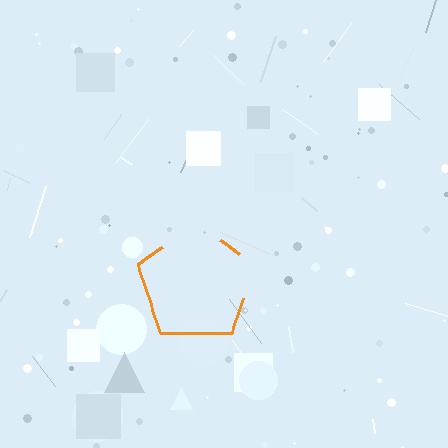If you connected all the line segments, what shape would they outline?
They would outline a pentagon.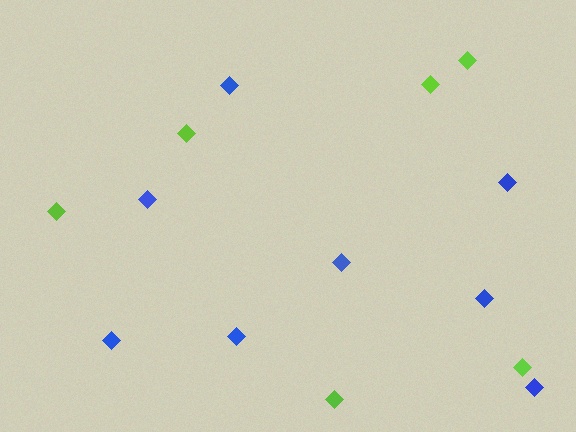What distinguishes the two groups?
There are 2 groups: one group of lime diamonds (6) and one group of blue diamonds (8).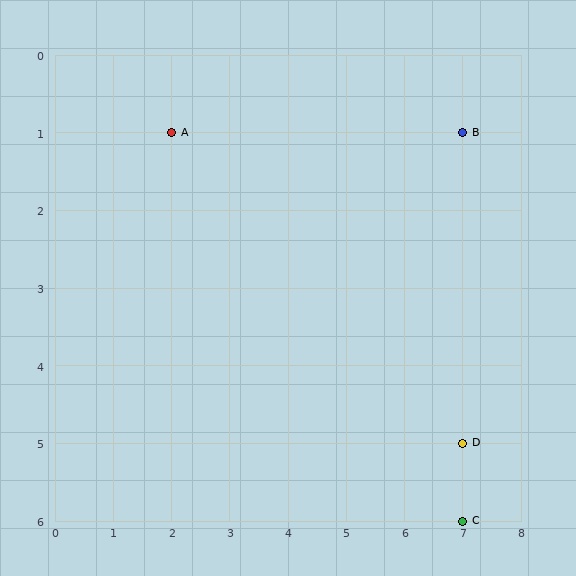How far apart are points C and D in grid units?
Points C and D are 1 row apart.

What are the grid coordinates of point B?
Point B is at grid coordinates (7, 1).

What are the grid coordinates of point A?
Point A is at grid coordinates (2, 1).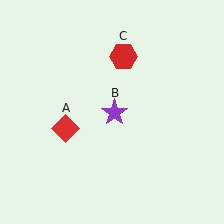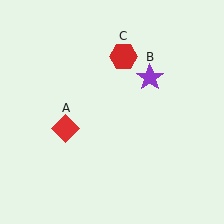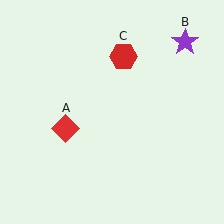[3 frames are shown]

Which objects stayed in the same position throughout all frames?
Red diamond (object A) and red hexagon (object C) remained stationary.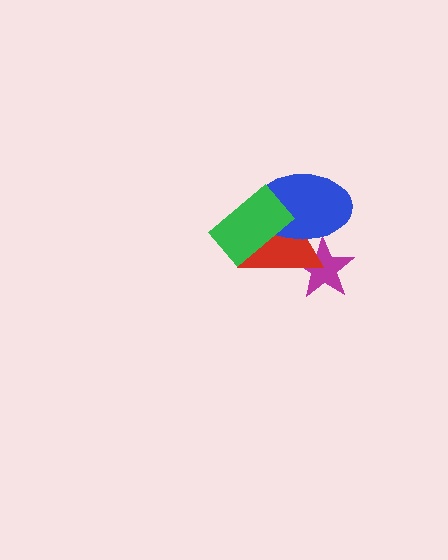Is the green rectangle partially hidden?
No, no other shape covers it.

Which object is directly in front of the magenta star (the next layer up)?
The red triangle is directly in front of the magenta star.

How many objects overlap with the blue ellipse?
3 objects overlap with the blue ellipse.